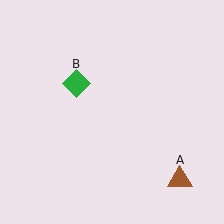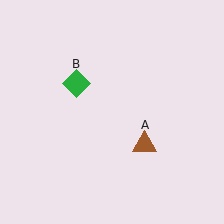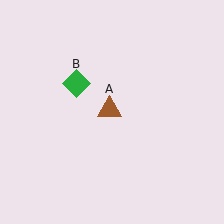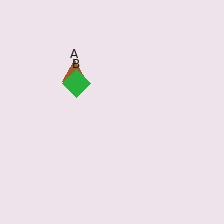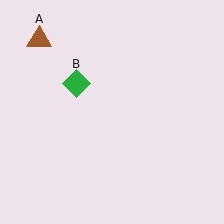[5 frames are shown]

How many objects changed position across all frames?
1 object changed position: brown triangle (object A).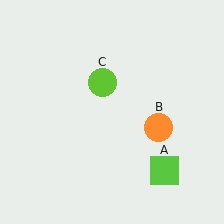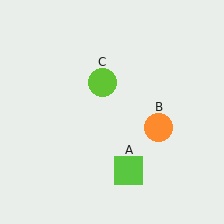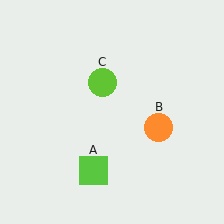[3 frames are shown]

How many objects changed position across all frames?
1 object changed position: lime square (object A).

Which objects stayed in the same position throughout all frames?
Orange circle (object B) and lime circle (object C) remained stationary.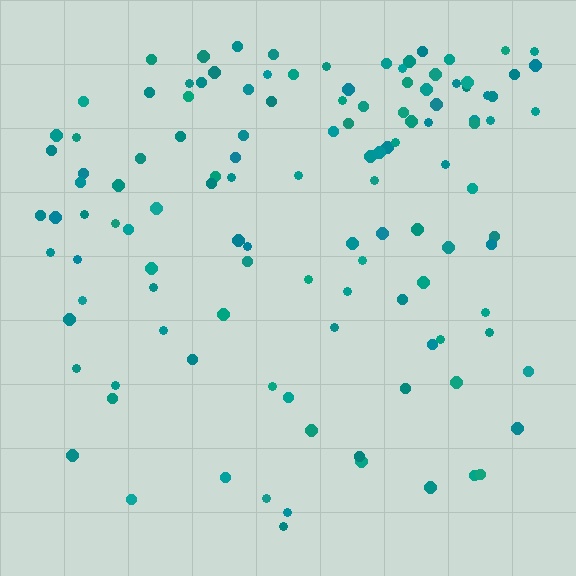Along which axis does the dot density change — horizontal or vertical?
Vertical.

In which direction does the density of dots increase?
From bottom to top, with the top side densest.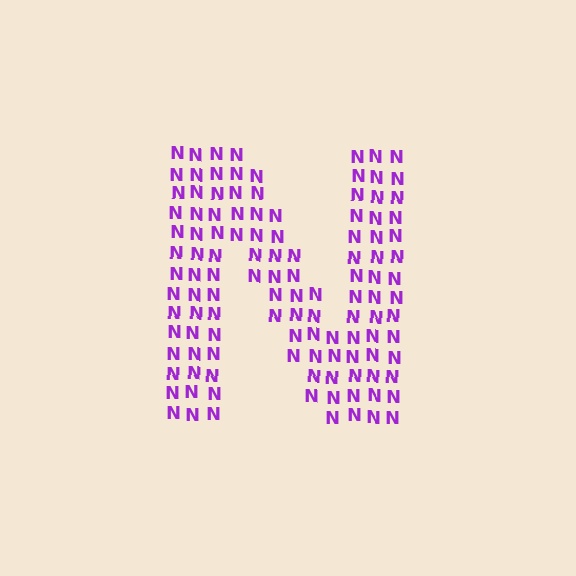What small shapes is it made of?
It is made of small letter N's.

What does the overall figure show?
The overall figure shows the letter N.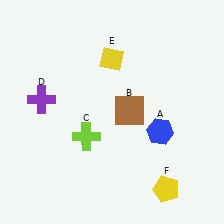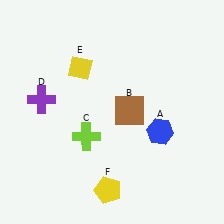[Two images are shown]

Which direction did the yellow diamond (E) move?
The yellow diamond (E) moved left.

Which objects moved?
The objects that moved are: the yellow diamond (E), the yellow pentagon (F).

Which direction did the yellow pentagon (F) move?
The yellow pentagon (F) moved left.